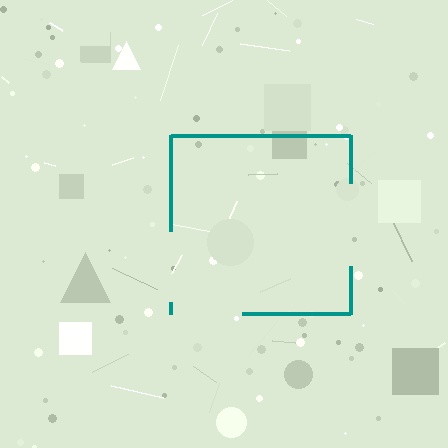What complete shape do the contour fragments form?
The contour fragments form a square.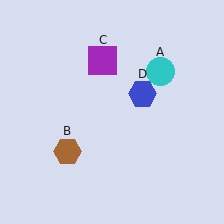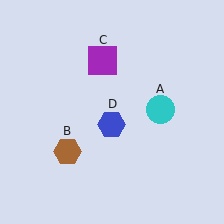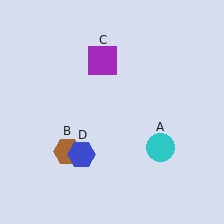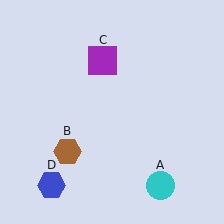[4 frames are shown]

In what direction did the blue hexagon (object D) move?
The blue hexagon (object D) moved down and to the left.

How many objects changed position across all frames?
2 objects changed position: cyan circle (object A), blue hexagon (object D).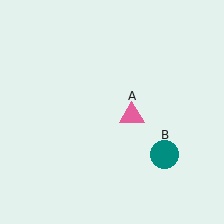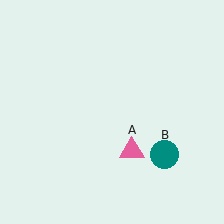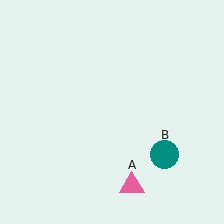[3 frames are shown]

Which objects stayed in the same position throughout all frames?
Teal circle (object B) remained stationary.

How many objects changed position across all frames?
1 object changed position: pink triangle (object A).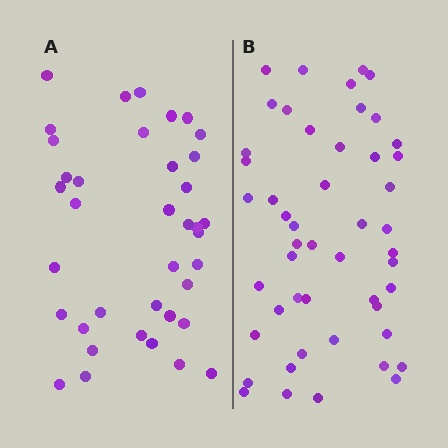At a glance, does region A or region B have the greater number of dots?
Region B (the right region) has more dots.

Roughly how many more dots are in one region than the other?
Region B has roughly 12 or so more dots than region A.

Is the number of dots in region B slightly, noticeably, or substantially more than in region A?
Region B has noticeably more, but not dramatically so. The ratio is roughly 1.3 to 1.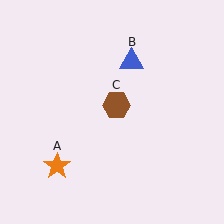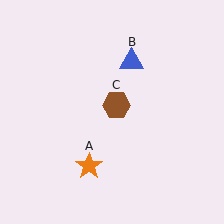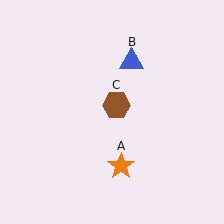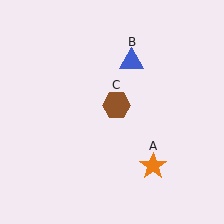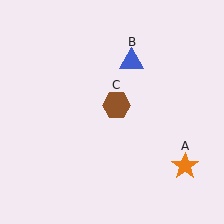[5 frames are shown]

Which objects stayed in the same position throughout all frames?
Blue triangle (object B) and brown hexagon (object C) remained stationary.